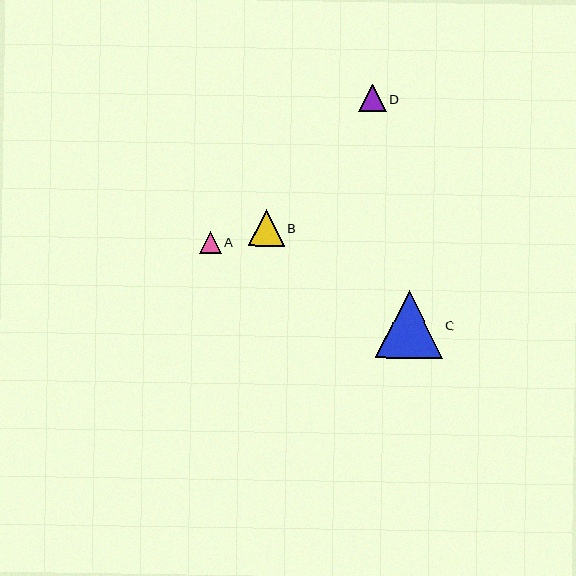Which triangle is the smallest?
Triangle A is the smallest with a size of approximately 22 pixels.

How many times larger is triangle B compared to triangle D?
Triangle B is approximately 1.3 times the size of triangle D.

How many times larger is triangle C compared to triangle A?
Triangle C is approximately 3.0 times the size of triangle A.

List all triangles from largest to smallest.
From largest to smallest: C, B, D, A.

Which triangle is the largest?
Triangle C is the largest with a size of approximately 67 pixels.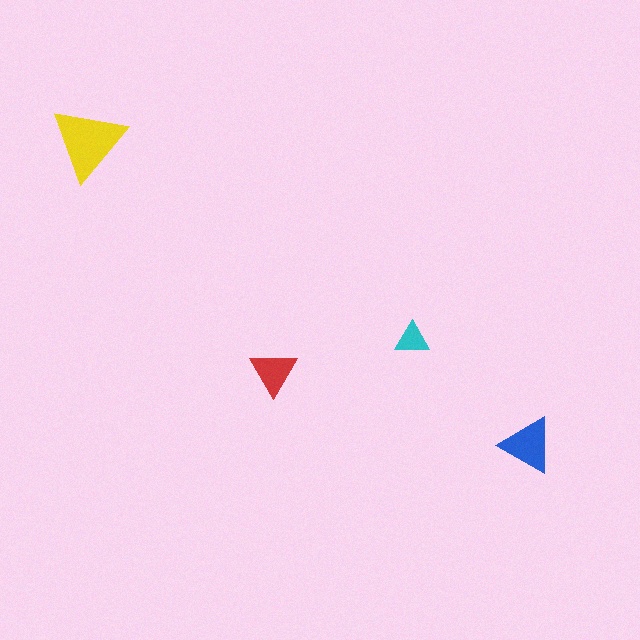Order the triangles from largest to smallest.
the yellow one, the blue one, the red one, the cyan one.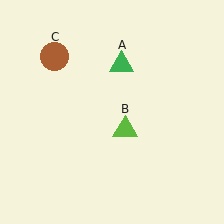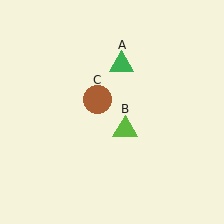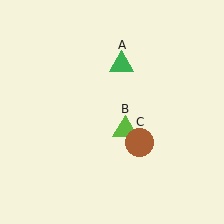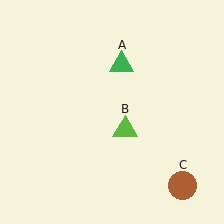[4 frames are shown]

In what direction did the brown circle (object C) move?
The brown circle (object C) moved down and to the right.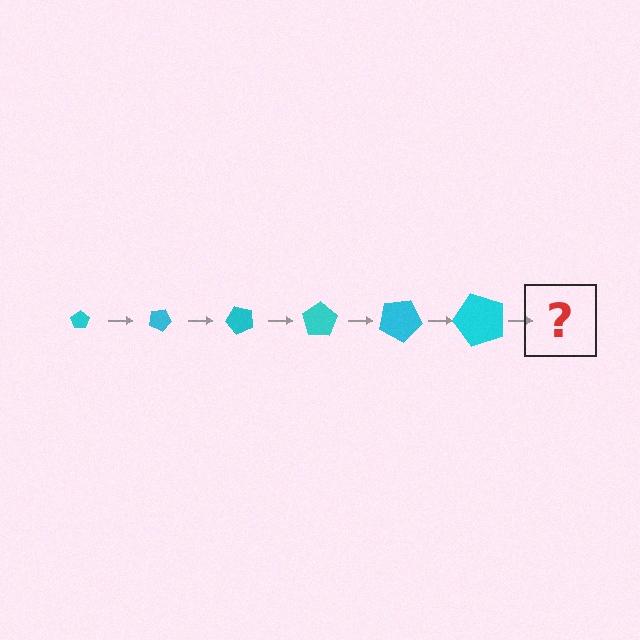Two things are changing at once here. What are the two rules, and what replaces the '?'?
The two rules are that the pentagon grows larger each step and it rotates 25 degrees each step. The '?' should be a pentagon, larger than the previous one and rotated 150 degrees from the start.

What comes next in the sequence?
The next element should be a pentagon, larger than the previous one and rotated 150 degrees from the start.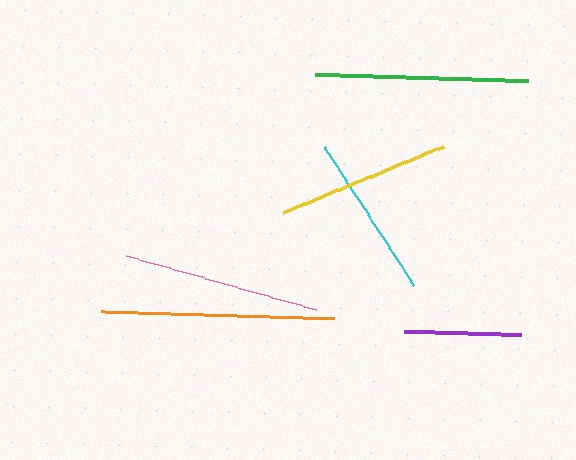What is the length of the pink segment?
The pink segment is approximately 197 pixels long.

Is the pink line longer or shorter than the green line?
The green line is longer than the pink line.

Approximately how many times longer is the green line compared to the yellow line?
The green line is approximately 1.2 times the length of the yellow line.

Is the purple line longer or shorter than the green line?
The green line is longer than the purple line.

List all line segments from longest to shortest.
From longest to shortest: orange, green, pink, yellow, cyan, purple.